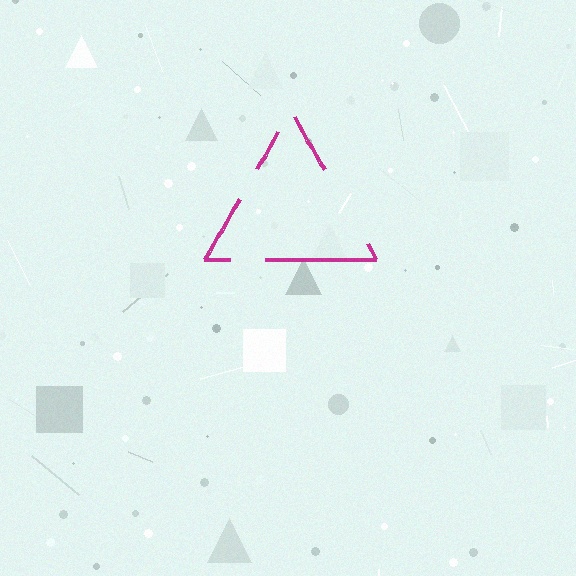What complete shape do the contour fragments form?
The contour fragments form a triangle.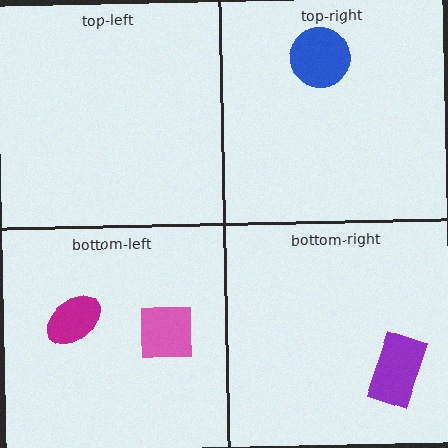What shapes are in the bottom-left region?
The pink square, the magenta ellipse.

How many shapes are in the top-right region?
1.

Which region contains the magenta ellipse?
The bottom-left region.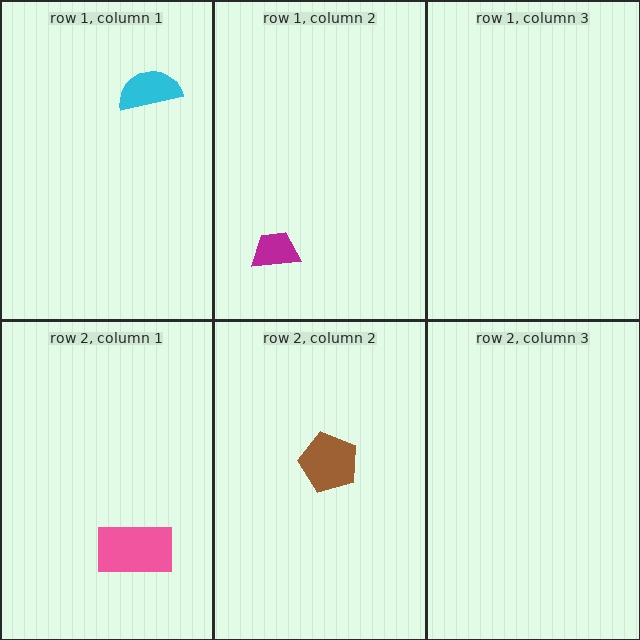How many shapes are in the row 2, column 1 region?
1.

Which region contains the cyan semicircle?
The row 1, column 1 region.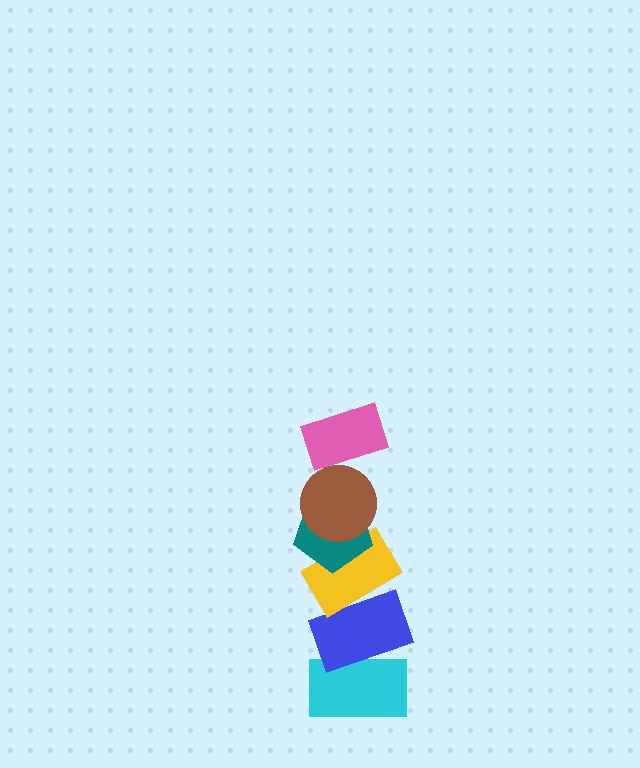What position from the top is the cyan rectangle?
The cyan rectangle is 6th from the top.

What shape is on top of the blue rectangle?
The yellow rectangle is on top of the blue rectangle.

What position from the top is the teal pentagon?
The teal pentagon is 3rd from the top.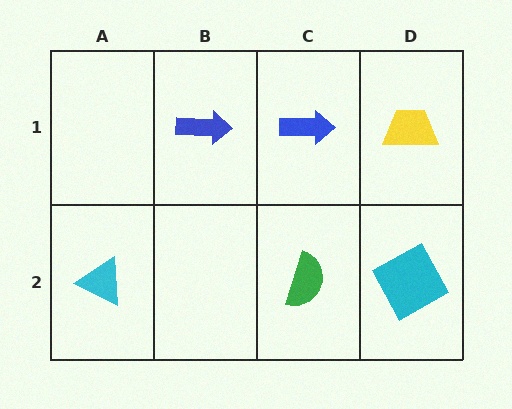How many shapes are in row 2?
3 shapes.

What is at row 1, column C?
A blue arrow.